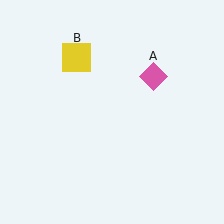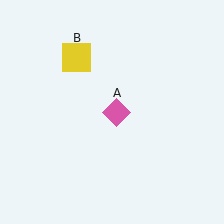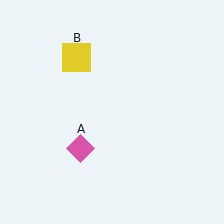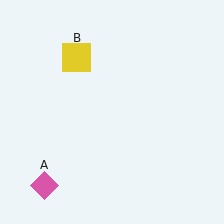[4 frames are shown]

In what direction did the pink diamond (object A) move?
The pink diamond (object A) moved down and to the left.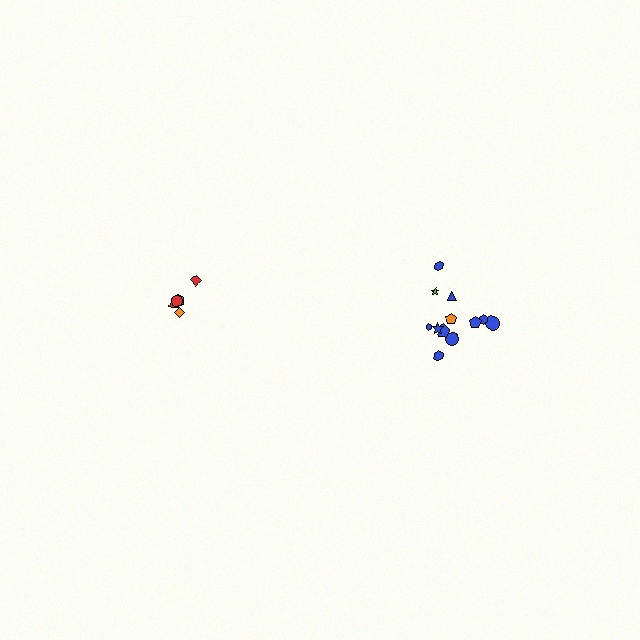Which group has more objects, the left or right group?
The right group.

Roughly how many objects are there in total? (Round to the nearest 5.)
Roughly 15 objects in total.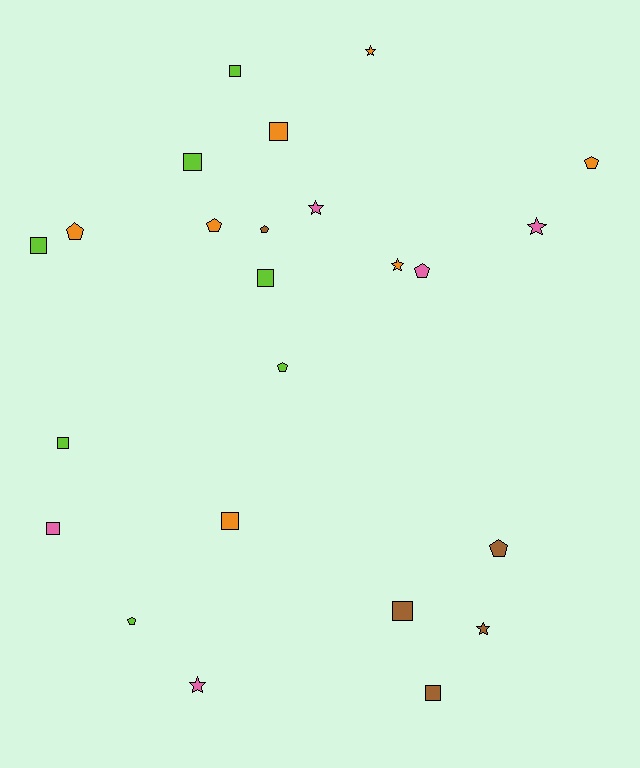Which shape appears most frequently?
Square, with 10 objects.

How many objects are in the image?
There are 24 objects.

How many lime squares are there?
There are 5 lime squares.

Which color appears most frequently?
Orange, with 7 objects.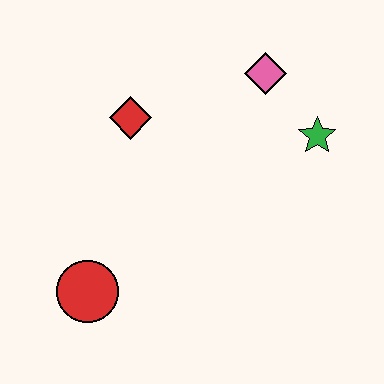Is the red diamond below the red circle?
No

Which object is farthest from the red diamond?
The green star is farthest from the red diamond.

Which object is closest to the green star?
The pink diamond is closest to the green star.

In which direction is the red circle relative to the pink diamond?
The red circle is below the pink diamond.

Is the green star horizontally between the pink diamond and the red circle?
No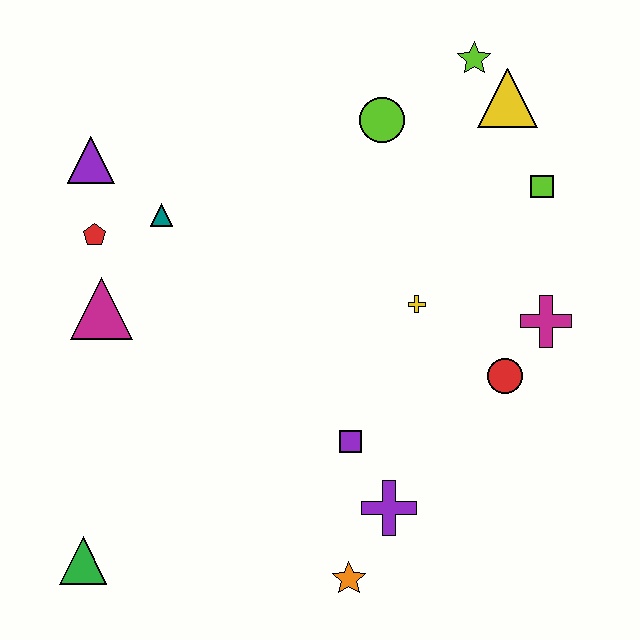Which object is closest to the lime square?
The yellow triangle is closest to the lime square.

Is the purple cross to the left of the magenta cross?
Yes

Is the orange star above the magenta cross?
No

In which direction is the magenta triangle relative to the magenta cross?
The magenta triangle is to the left of the magenta cross.